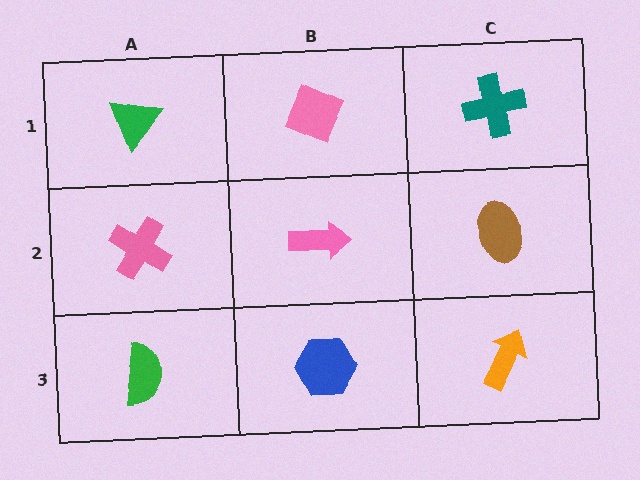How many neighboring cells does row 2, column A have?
3.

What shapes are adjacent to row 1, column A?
A pink cross (row 2, column A), a pink diamond (row 1, column B).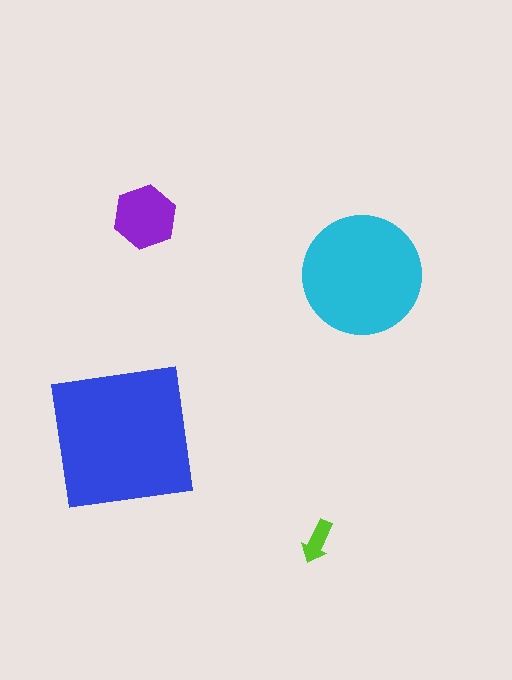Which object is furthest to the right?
The cyan circle is rightmost.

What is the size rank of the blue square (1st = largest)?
1st.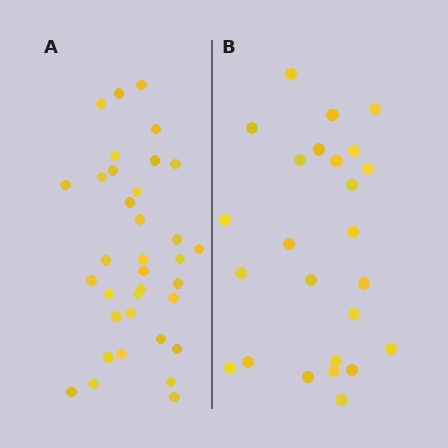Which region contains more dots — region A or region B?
Region A (the left region) has more dots.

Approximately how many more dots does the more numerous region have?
Region A has roughly 10 or so more dots than region B.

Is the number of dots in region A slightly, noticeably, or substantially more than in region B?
Region A has noticeably more, but not dramatically so. The ratio is roughly 1.4 to 1.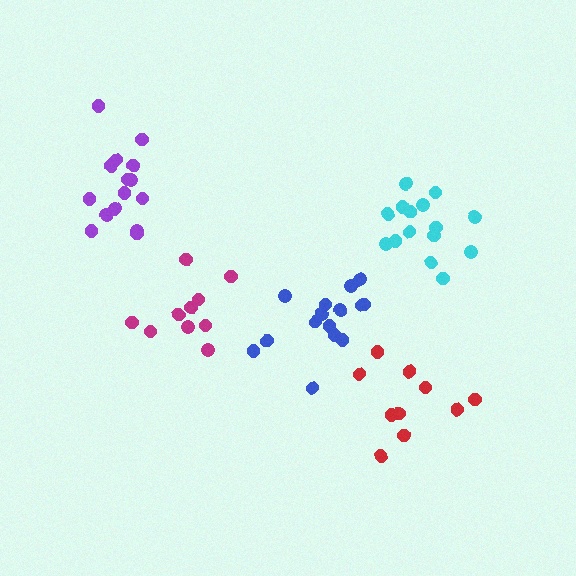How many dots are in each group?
Group 1: 15 dots, Group 2: 10 dots, Group 3: 15 dots, Group 4: 10 dots, Group 5: 15 dots (65 total).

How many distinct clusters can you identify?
There are 5 distinct clusters.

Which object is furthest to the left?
The purple cluster is leftmost.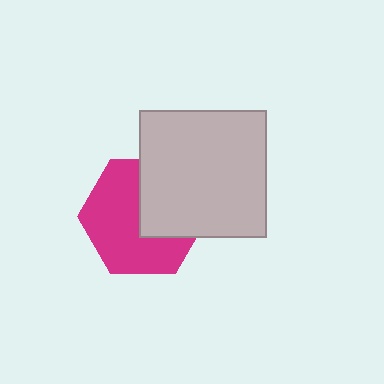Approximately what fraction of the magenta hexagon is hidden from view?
Roughly 39% of the magenta hexagon is hidden behind the light gray square.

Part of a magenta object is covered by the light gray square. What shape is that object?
It is a hexagon.